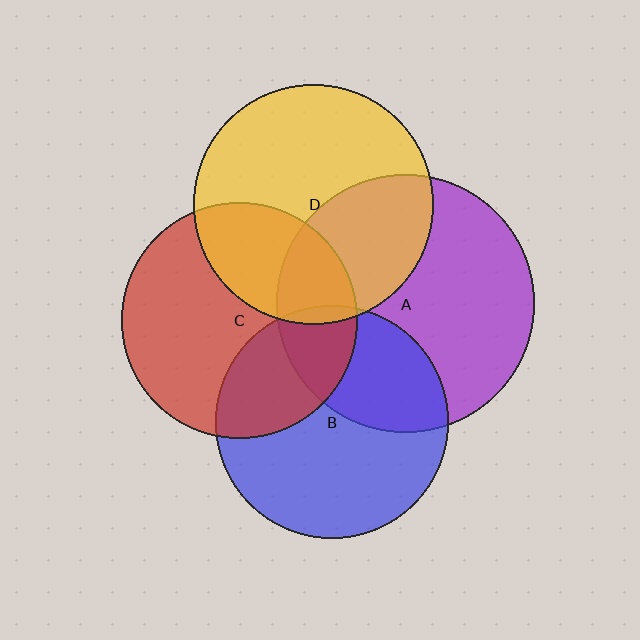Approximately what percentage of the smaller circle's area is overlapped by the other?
Approximately 30%.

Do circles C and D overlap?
Yes.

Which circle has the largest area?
Circle A (purple).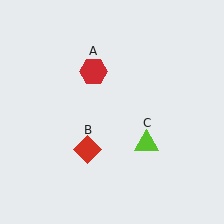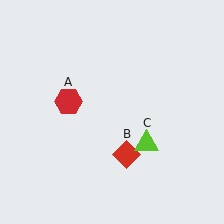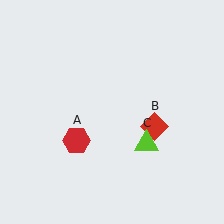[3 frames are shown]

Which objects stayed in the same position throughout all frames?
Lime triangle (object C) remained stationary.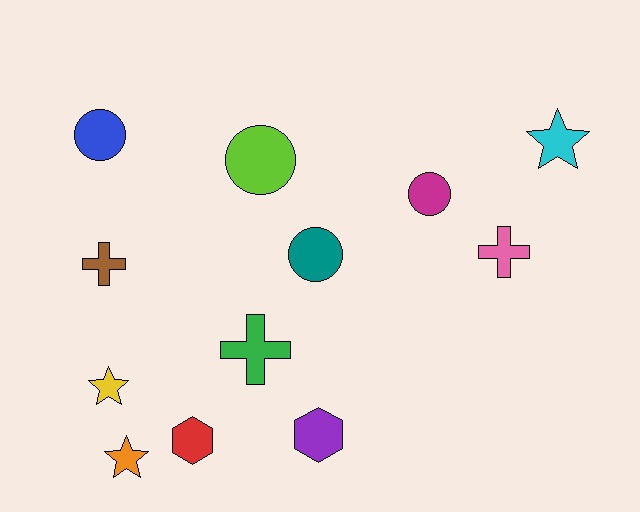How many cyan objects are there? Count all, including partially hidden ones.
There is 1 cyan object.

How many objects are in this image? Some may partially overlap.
There are 12 objects.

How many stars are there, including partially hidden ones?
There are 3 stars.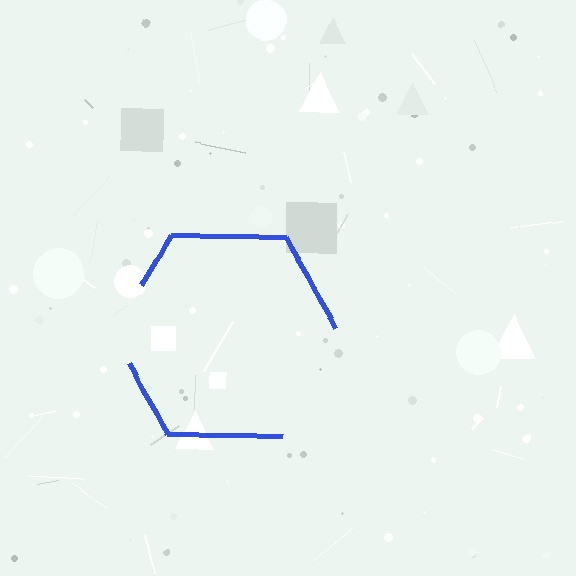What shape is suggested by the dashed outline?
The dashed outline suggests a hexagon.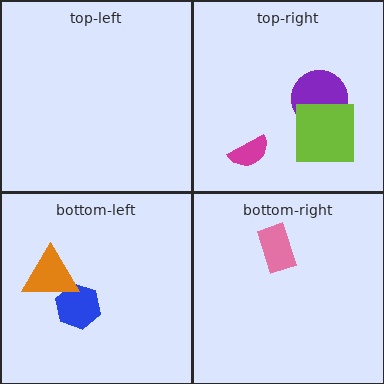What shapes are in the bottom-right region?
The pink rectangle.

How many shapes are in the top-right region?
3.